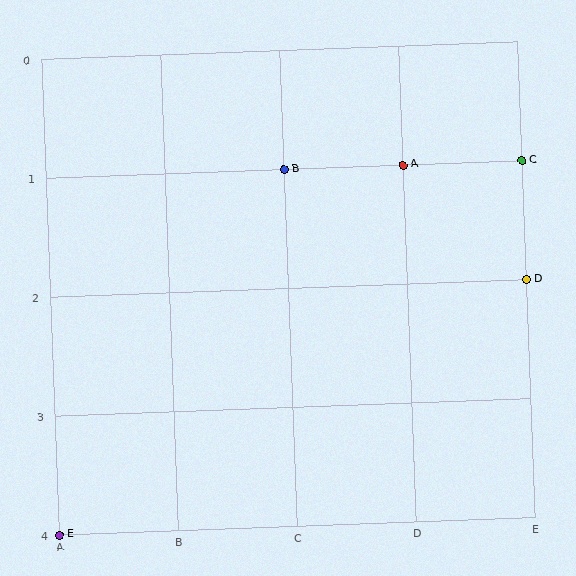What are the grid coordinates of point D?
Point D is at grid coordinates (E, 2).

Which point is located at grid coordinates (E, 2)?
Point D is at (E, 2).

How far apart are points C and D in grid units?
Points C and D are 1 row apart.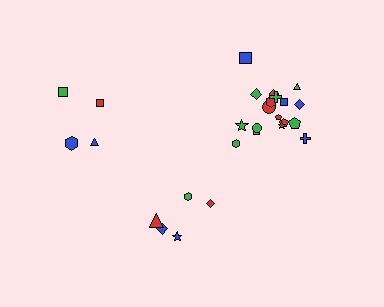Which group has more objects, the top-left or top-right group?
The top-right group.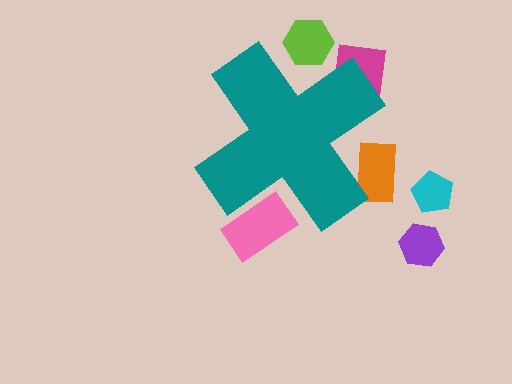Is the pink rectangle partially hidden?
Yes, the pink rectangle is partially hidden behind the teal cross.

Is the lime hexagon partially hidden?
Yes, the lime hexagon is partially hidden behind the teal cross.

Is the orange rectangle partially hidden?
Yes, the orange rectangle is partially hidden behind the teal cross.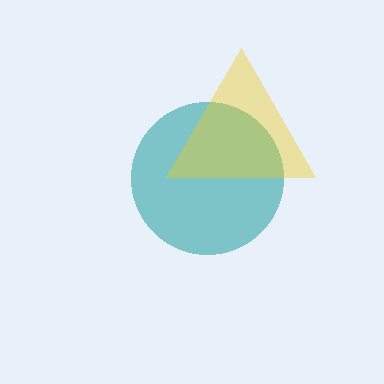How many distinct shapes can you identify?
There are 2 distinct shapes: a teal circle, a yellow triangle.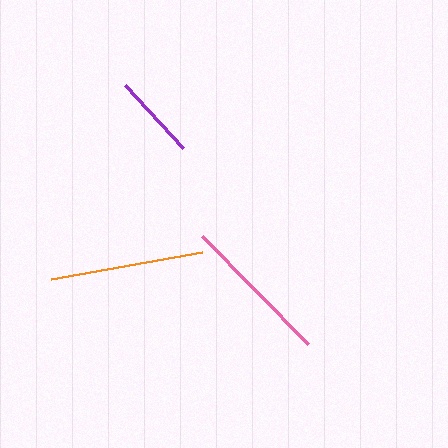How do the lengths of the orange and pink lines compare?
The orange and pink lines are approximately the same length.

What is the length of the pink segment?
The pink segment is approximately 152 pixels long.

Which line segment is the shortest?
The purple line is the shortest at approximately 85 pixels.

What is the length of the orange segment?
The orange segment is approximately 153 pixels long.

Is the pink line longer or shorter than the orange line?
The orange line is longer than the pink line.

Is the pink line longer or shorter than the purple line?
The pink line is longer than the purple line.